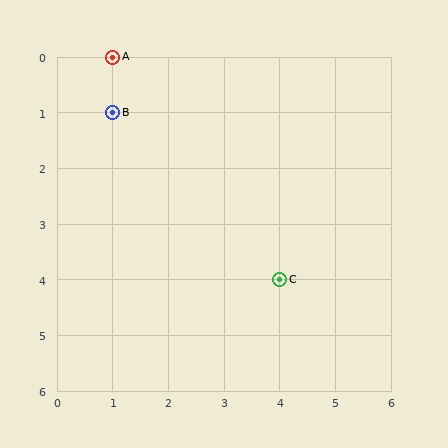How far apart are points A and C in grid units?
Points A and C are 3 columns and 4 rows apart (about 5.0 grid units diagonally).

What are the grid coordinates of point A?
Point A is at grid coordinates (1, 0).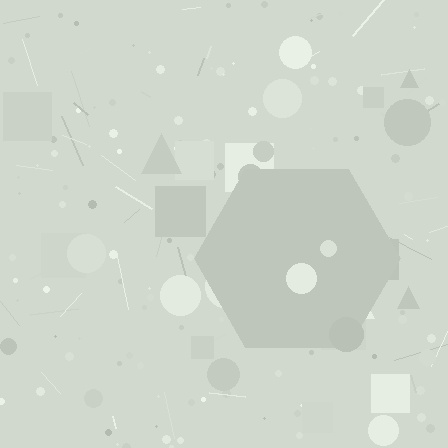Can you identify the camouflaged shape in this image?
The camouflaged shape is a hexagon.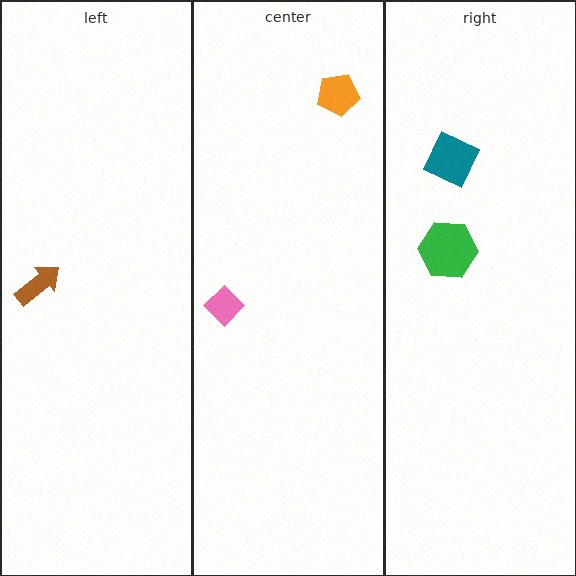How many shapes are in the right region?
2.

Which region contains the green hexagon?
The right region.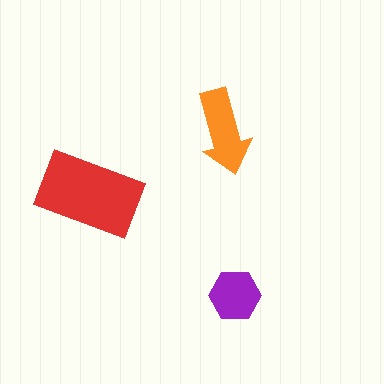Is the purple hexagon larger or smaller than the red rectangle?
Smaller.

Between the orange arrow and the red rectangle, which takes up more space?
The red rectangle.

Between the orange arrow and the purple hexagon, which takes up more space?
The orange arrow.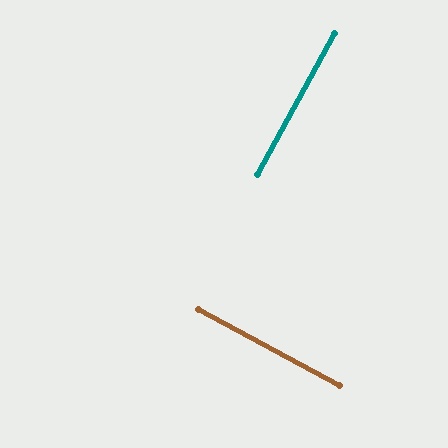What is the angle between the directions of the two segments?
Approximately 90 degrees.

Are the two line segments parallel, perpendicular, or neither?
Perpendicular — they meet at approximately 90°.